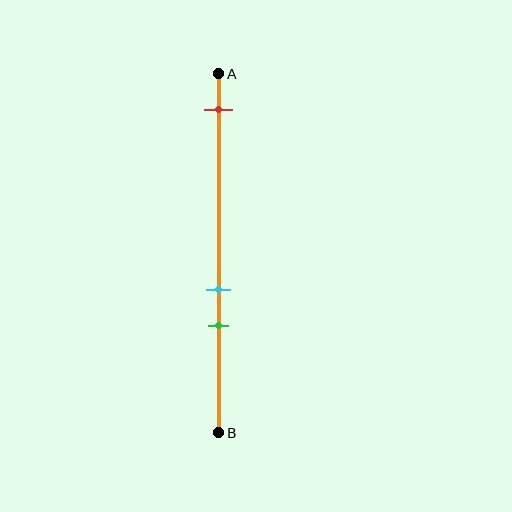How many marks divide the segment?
There are 3 marks dividing the segment.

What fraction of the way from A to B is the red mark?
The red mark is approximately 10% (0.1) of the way from A to B.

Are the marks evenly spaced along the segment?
No, the marks are not evenly spaced.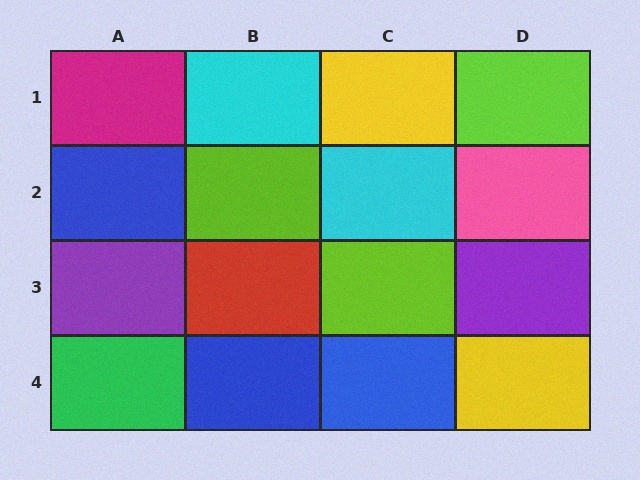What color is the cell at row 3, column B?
Red.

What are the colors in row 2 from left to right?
Blue, lime, cyan, pink.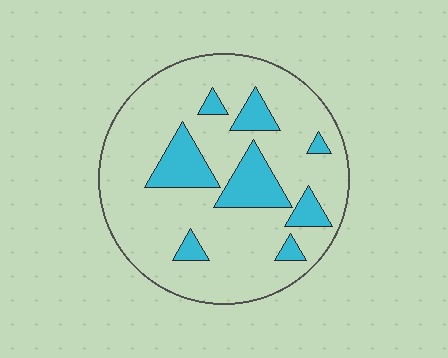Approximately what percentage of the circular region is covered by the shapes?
Approximately 20%.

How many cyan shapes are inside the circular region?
8.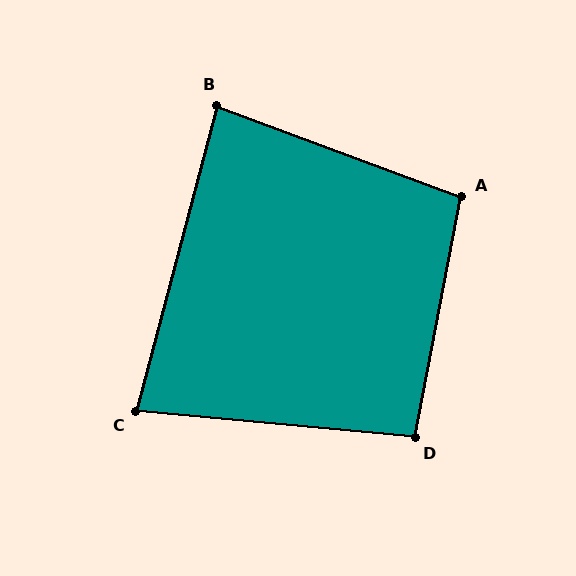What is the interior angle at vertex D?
Approximately 96 degrees (obtuse).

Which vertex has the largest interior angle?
A, at approximately 100 degrees.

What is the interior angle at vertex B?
Approximately 84 degrees (acute).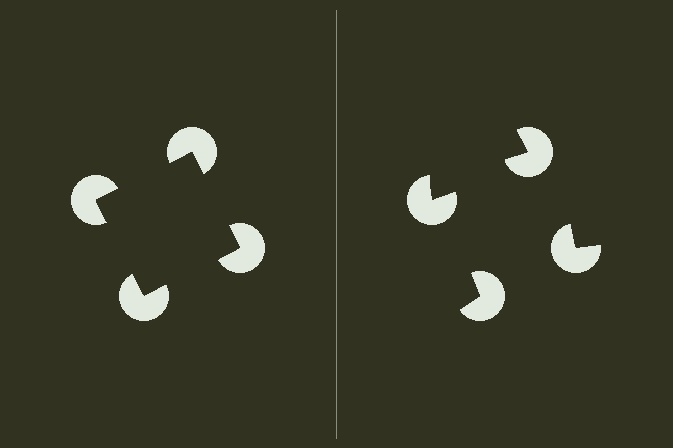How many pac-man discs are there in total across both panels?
8 — 4 on each side.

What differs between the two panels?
The pac-man discs are positioned identically on both sides; only the wedge orientations differ. On the left they align to a square; on the right they are misaligned.